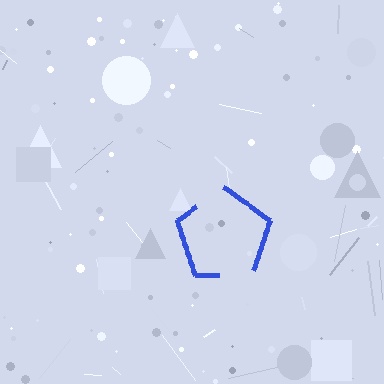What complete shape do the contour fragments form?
The contour fragments form a pentagon.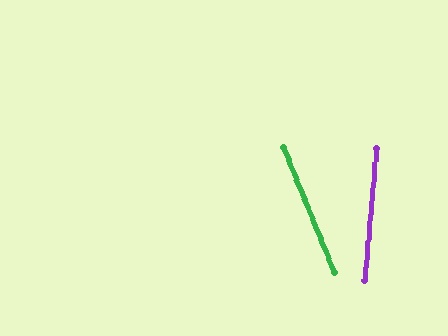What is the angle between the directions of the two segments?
Approximately 27 degrees.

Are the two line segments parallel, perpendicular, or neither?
Neither parallel nor perpendicular — they differ by about 27°.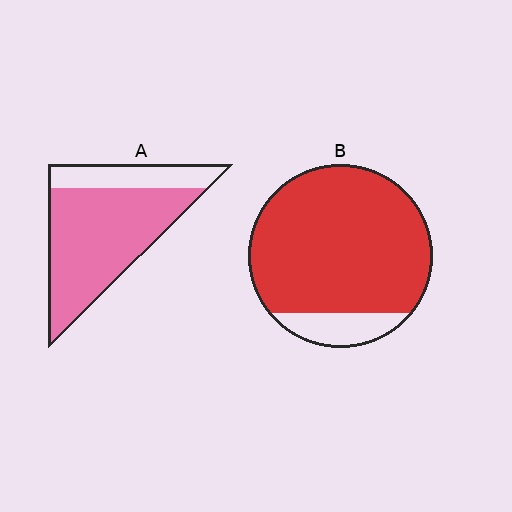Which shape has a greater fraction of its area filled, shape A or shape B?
Shape B.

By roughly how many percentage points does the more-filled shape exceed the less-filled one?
By roughly 10 percentage points (B over A).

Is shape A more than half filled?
Yes.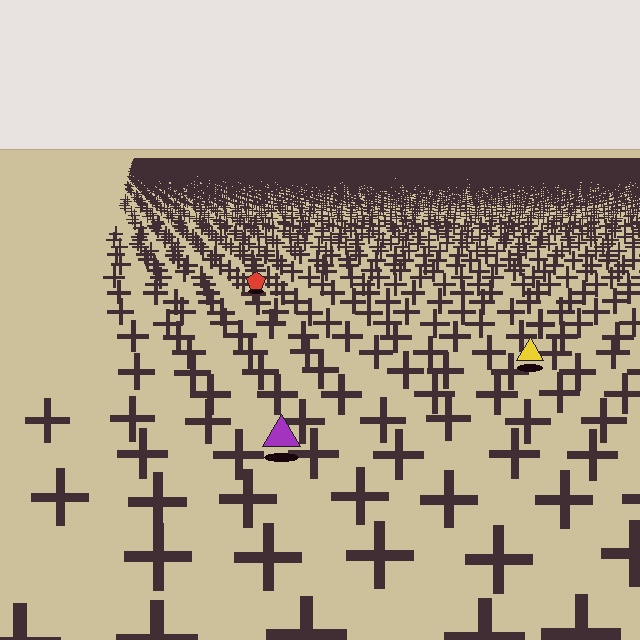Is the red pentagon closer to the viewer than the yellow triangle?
No. The yellow triangle is closer — you can tell from the texture gradient: the ground texture is coarser near it.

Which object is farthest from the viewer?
The red pentagon is farthest from the viewer. It appears smaller and the ground texture around it is denser.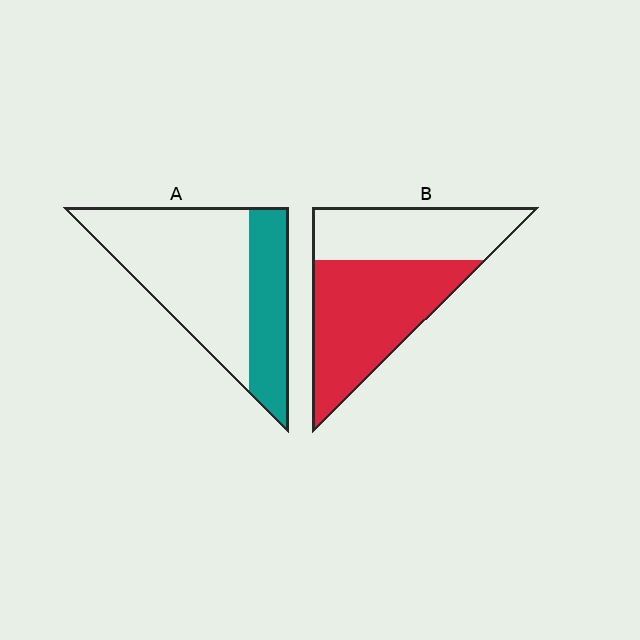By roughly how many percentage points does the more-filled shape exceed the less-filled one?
By roughly 25 percentage points (B over A).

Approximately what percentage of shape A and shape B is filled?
A is approximately 30% and B is approximately 60%.